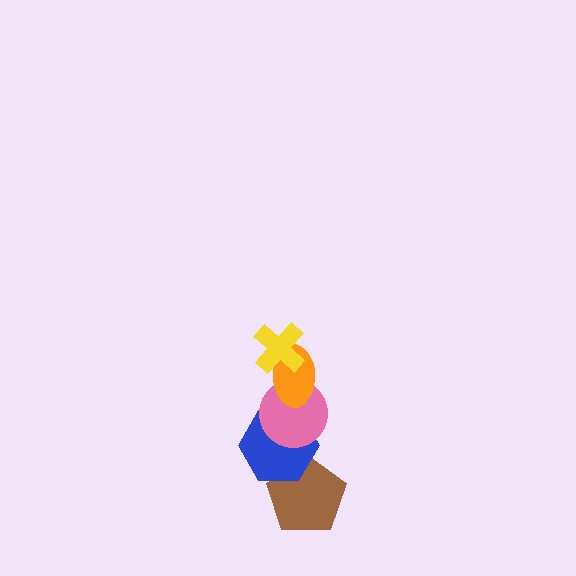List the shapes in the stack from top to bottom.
From top to bottom: the yellow cross, the orange ellipse, the pink circle, the blue hexagon, the brown pentagon.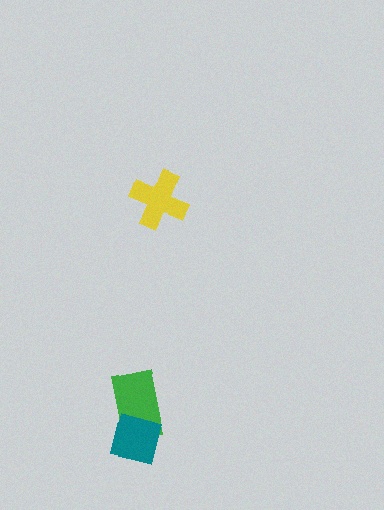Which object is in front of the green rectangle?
The teal square is in front of the green rectangle.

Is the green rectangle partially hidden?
Yes, it is partially covered by another shape.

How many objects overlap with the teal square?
1 object overlaps with the teal square.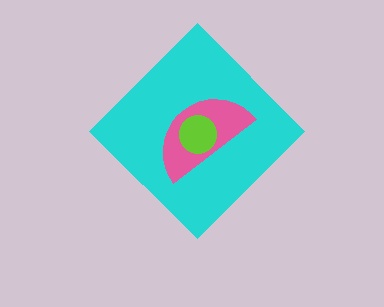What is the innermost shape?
The lime circle.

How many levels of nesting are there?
3.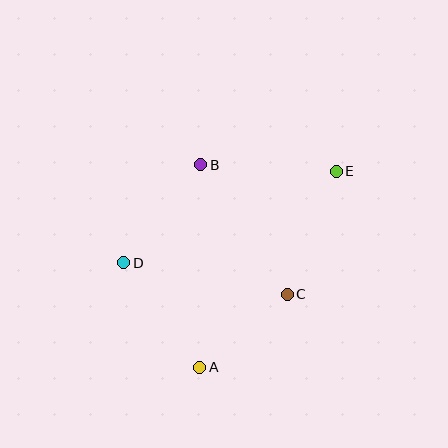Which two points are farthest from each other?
Points A and E are farthest from each other.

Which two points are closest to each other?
Points A and C are closest to each other.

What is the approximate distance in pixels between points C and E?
The distance between C and E is approximately 132 pixels.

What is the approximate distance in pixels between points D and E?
The distance between D and E is approximately 231 pixels.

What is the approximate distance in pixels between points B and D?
The distance between B and D is approximately 124 pixels.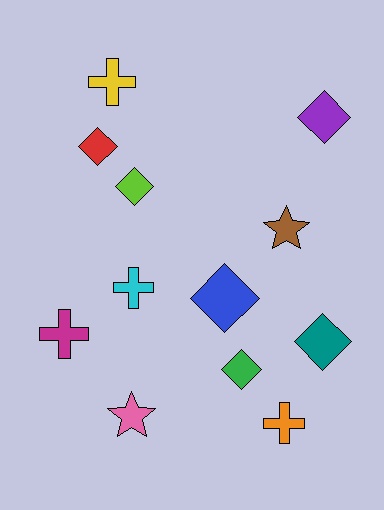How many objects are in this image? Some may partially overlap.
There are 12 objects.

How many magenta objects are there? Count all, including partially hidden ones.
There is 1 magenta object.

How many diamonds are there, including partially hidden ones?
There are 6 diamonds.